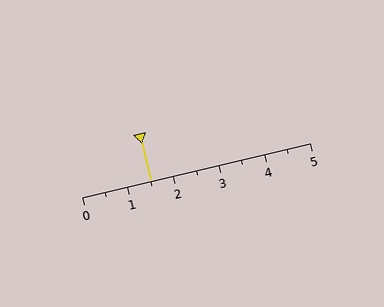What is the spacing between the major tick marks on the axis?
The major ticks are spaced 1 apart.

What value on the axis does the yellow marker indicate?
The marker indicates approximately 1.5.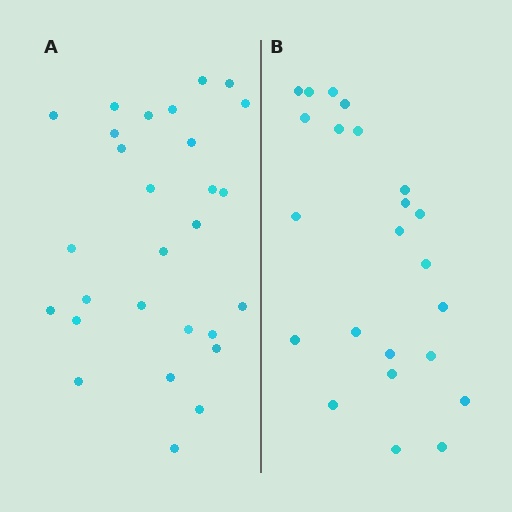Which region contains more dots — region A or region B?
Region A (the left region) has more dots.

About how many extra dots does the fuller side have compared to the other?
Region A has about 5 more dots than region B.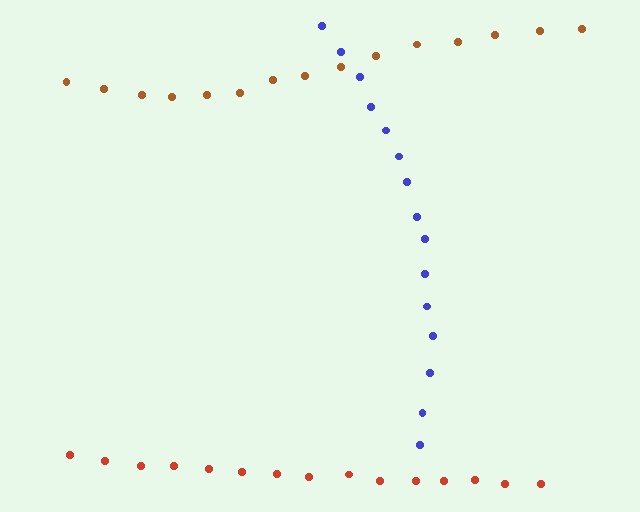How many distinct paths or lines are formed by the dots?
There are 3 distinct paths.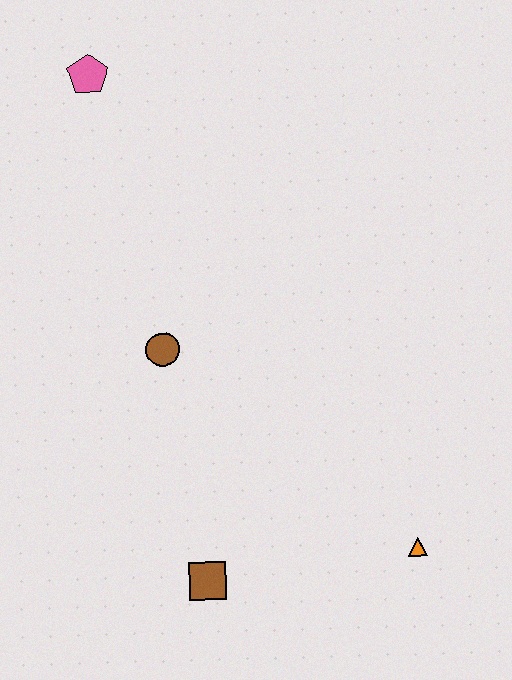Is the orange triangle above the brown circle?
No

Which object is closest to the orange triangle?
The brown square is closest to the orange triangle.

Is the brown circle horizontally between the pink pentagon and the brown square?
Yes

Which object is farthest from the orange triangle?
The pink pentagon is farthest from the orange triangle.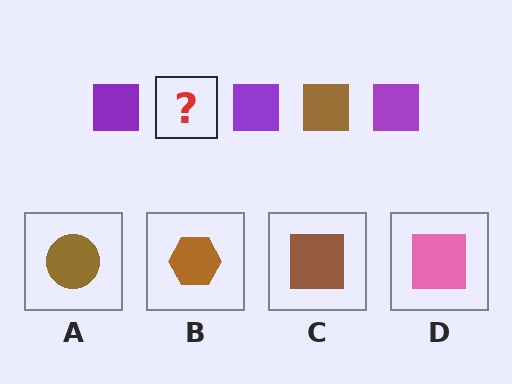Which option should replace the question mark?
Option C.